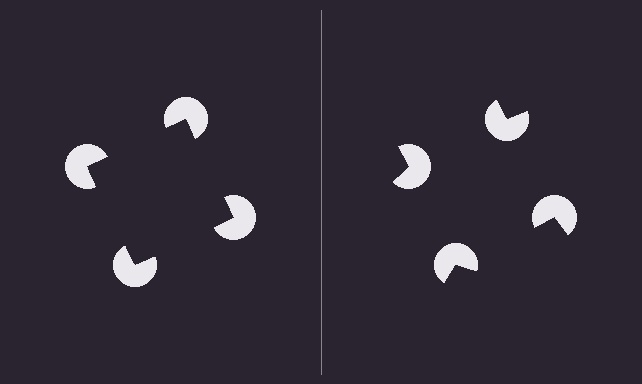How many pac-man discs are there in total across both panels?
8 — 4 on each side.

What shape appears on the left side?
An illusory square.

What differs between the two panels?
The pac-man discs are positioned identically on both sides; only the wedge orientations differ. On the left they align to a square; on the right they are misaligned.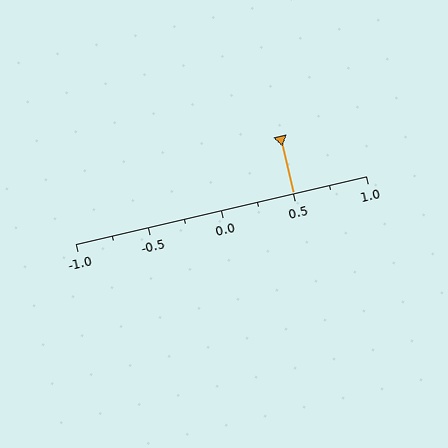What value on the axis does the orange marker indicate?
The marker indicates approximately 0.5.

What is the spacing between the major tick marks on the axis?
The major ticks are spaced 0.5 apart.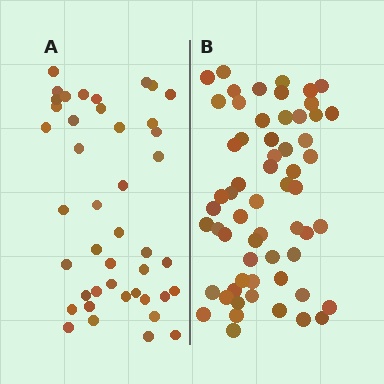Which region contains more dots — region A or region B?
Region B (the right region) has more dots.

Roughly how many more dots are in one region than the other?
Region B has approximately 15 more dots than region A.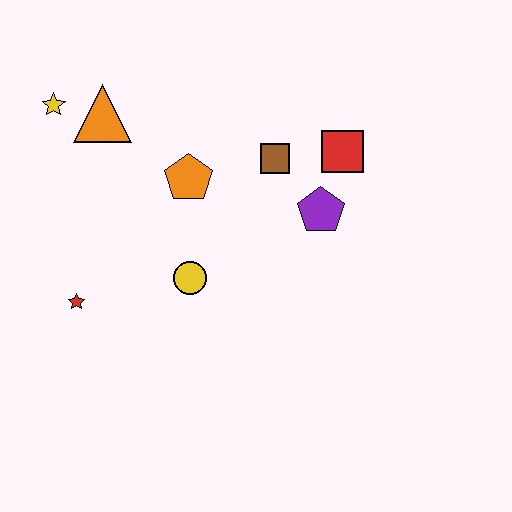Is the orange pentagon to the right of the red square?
No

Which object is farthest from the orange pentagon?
The red star is farthest from the orange pentagon.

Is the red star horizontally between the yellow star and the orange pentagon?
Yes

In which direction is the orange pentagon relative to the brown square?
The orange pentagon is to the left of the brown square.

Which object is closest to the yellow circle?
The orange pentagon is closest to the yellow circle.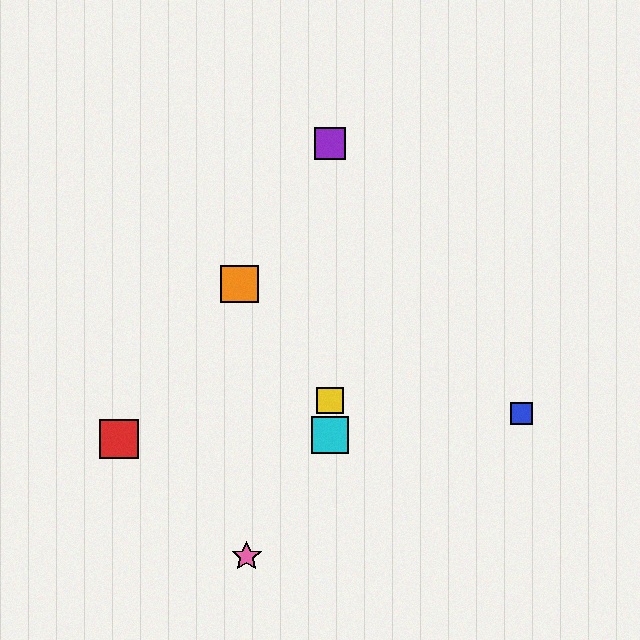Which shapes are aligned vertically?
The green square, the yellow square, the purple square, the cyan square are aligned vertically.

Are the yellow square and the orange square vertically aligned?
No, the yellow square is at x≈330 and the orange square is at x≈240.